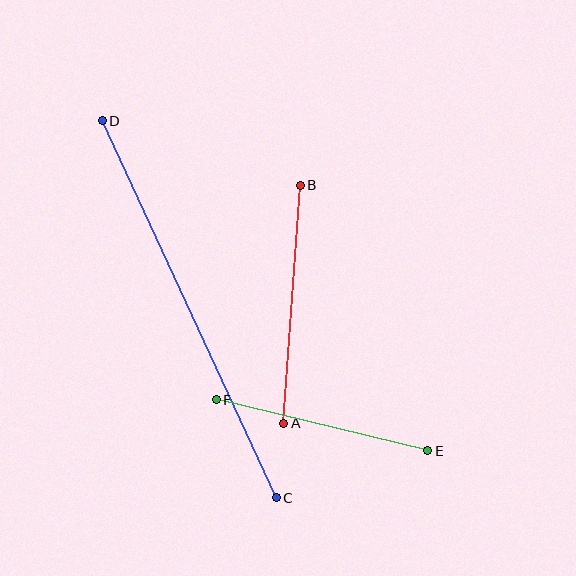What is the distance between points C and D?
The distance is approximately 415 pixels.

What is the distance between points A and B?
The distance is approximately 239 pixels.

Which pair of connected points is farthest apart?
Points C and D are farthest apart.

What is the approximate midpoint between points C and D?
The midpoint is at approximately (189, 309) pixels.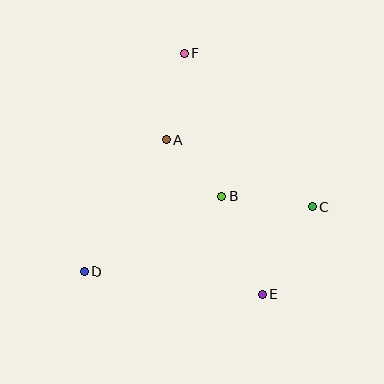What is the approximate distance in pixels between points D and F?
The distance between D and F is approximately 240 pixels.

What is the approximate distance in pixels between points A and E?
The distance between A and E is approximately 182 pixels.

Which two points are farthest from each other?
Points E and F are farthest from each other.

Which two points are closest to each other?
Points A and B are closest to each other.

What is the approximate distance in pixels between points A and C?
The distance between A and C is approximately 160 pixels.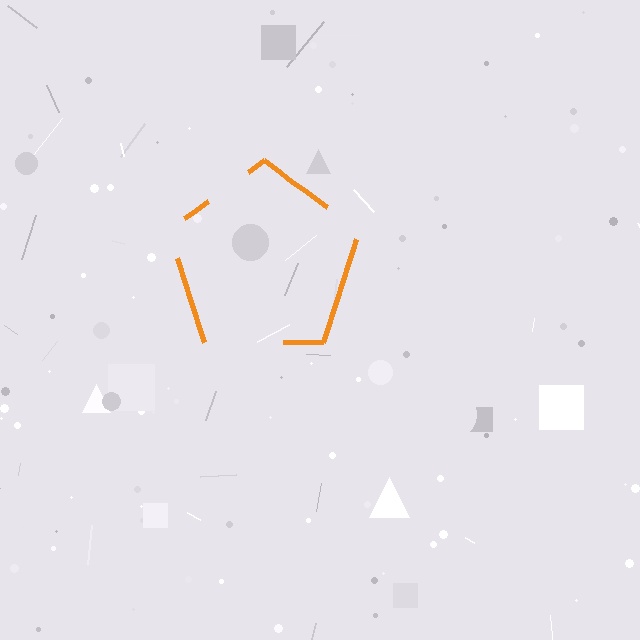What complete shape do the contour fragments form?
The contour fragments form a pentagon.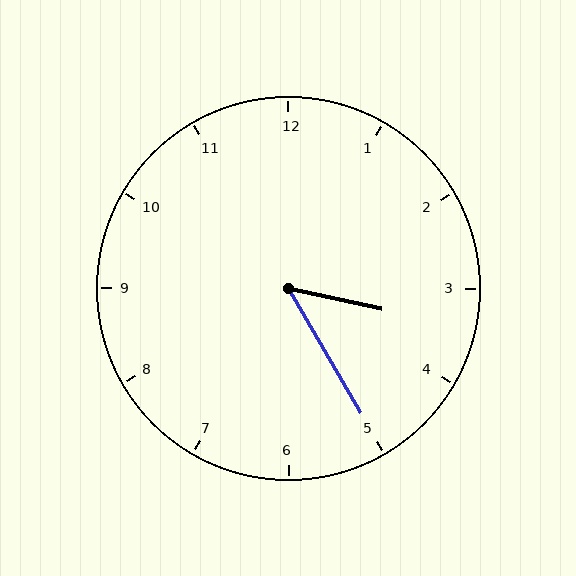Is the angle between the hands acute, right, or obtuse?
It is acute.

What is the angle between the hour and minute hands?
Approximately 48 degrees.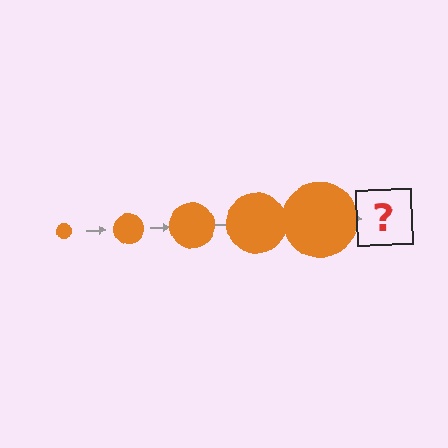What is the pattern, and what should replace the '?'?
The pattern is that the circle gets progressively larger each step. The '?' should be an orange circle, larger than the previous one.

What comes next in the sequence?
The next element should be an orange circle, larger than the previous one.